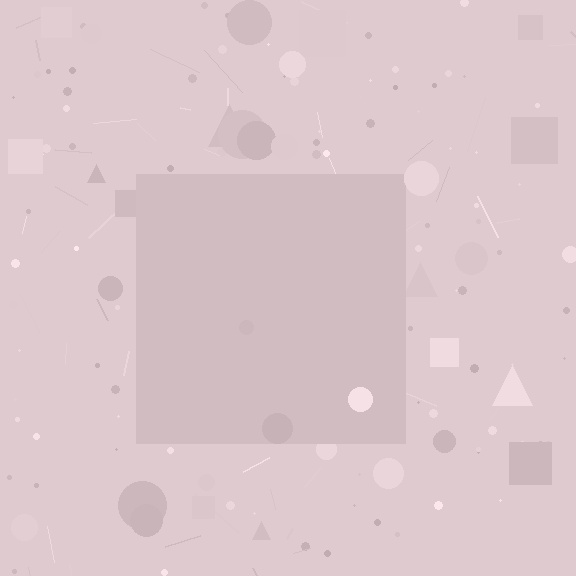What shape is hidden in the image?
A square is hidden in the image.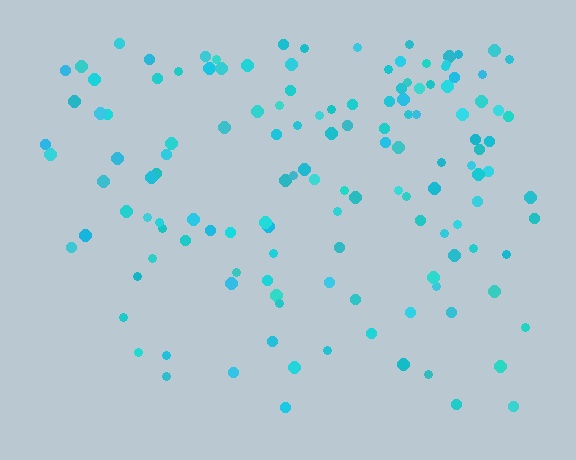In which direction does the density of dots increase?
From bottom to top, with the top side densest.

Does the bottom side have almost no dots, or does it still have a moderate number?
Still a moderate number, just noticeably fewer than the top.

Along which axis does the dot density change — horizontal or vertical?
Vertical.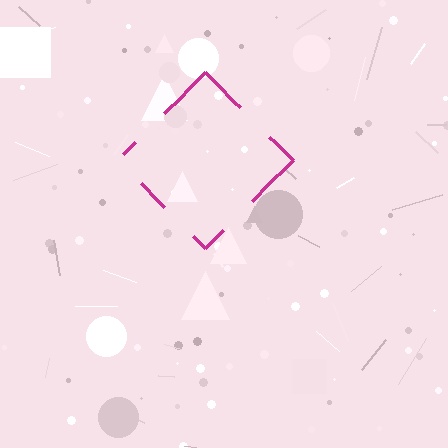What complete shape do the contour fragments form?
The contour fragments form a diamond.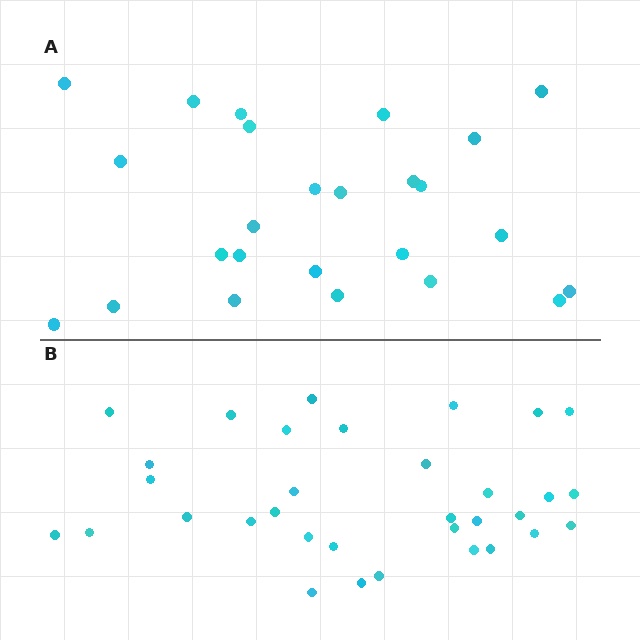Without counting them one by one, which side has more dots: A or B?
Region B (the bottom region) has more dots.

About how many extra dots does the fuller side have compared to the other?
Region B has roughly 8 or so more dots than region A.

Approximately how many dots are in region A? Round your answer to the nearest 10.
About 20 dots. (The exact count is 25, which rounds to 20.)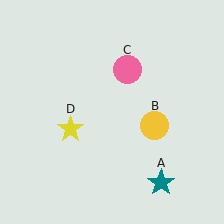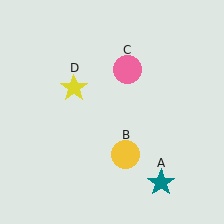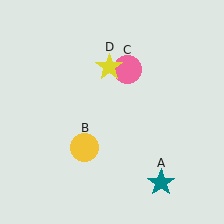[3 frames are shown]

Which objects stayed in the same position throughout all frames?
Teal star (object A) and pink circle (object C) remained stationary.